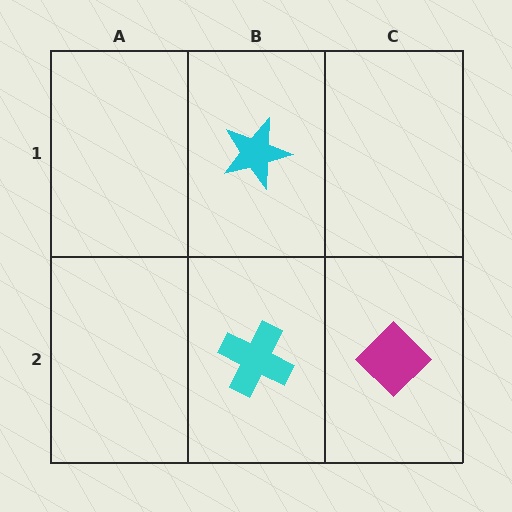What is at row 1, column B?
A cyan star.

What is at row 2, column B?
A cyan cross.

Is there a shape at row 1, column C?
No, that cell is empty.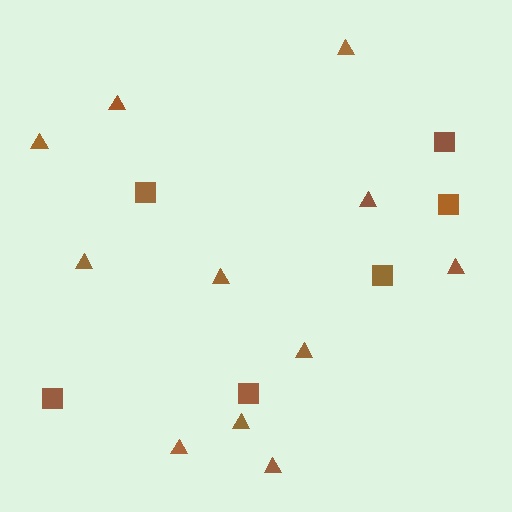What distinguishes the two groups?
There are 2 groups: one group of triangles (11) and one group of squares (6).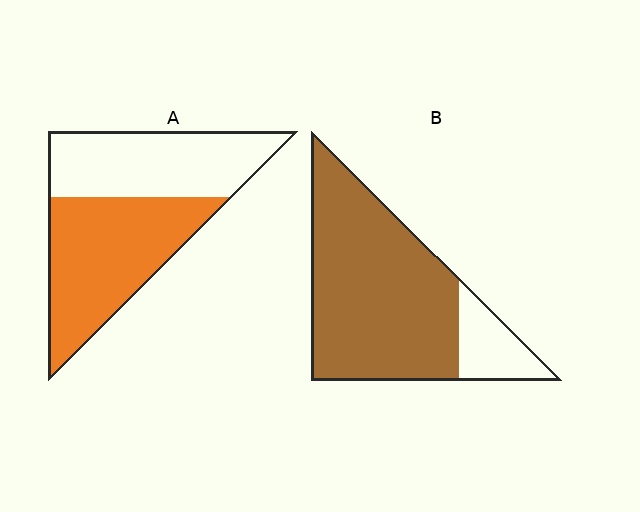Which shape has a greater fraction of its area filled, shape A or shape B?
Shape B.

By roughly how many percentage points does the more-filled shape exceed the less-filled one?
By roughly 30 percentage points (B over A).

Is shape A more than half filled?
Yes.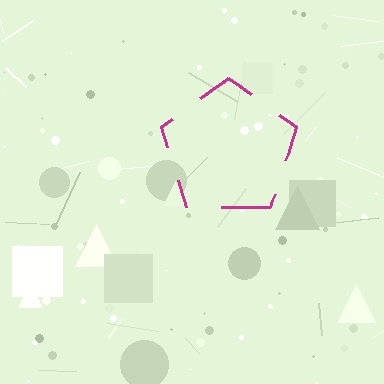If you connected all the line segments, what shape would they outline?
They would outline a pentagon.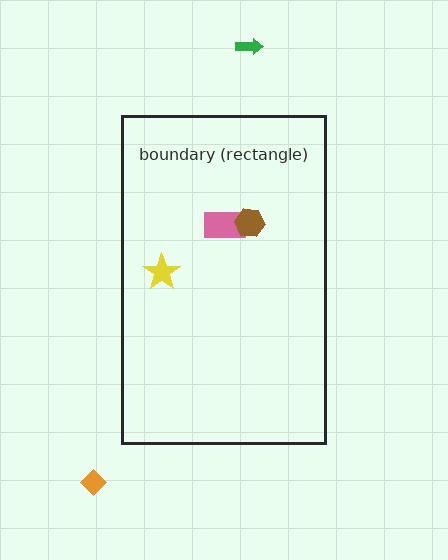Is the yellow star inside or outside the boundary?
Inside.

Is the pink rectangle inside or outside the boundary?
Inside.